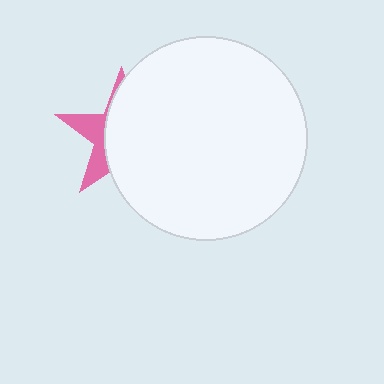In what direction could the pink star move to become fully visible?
The pink star could move left. That would shift it out from behind the white circle entirely.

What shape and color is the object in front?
The object in front is a white circle.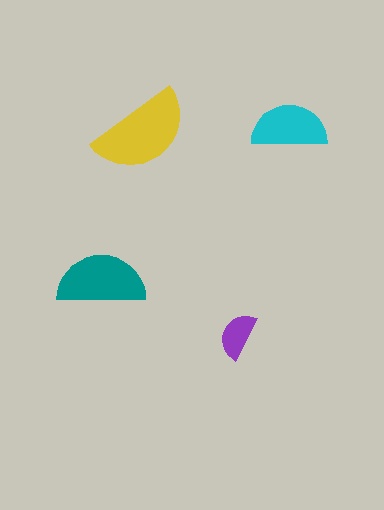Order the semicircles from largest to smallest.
the yellow one, the teal one, the cyan one, the purple one.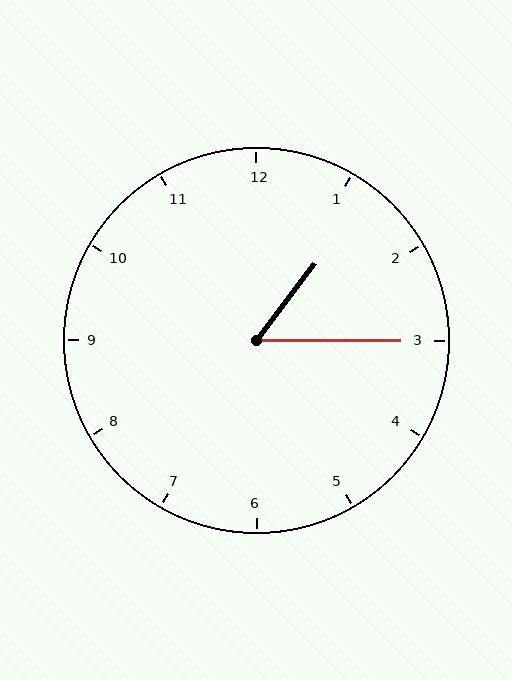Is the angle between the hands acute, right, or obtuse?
It is acute.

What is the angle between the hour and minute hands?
Approximately 52 degrees.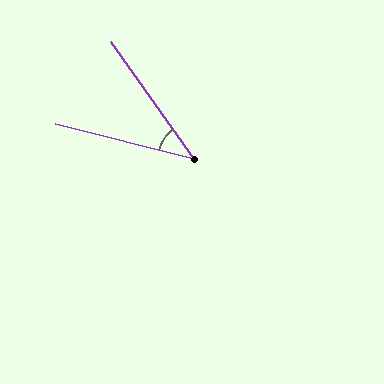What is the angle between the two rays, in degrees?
Approximately 40 degrees.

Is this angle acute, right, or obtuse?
It is acute.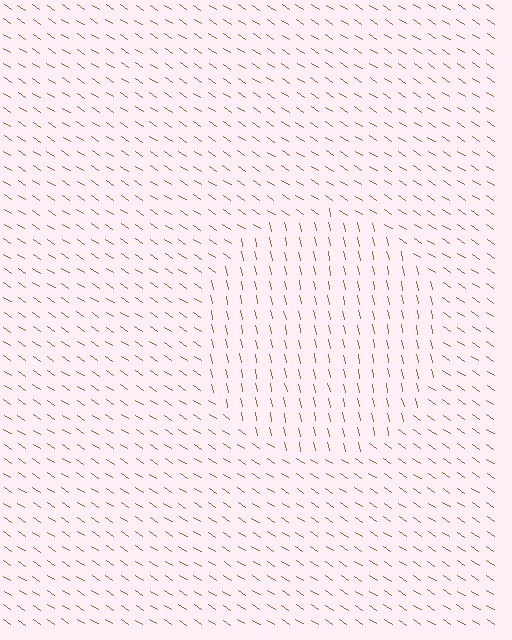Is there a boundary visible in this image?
Yes, there is a texture boundary formed by a change in line orientation.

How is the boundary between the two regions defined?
The boundary is defined purely by a change in line orientation (approximately 45 degrees difference). All lines are the same color and thickness.